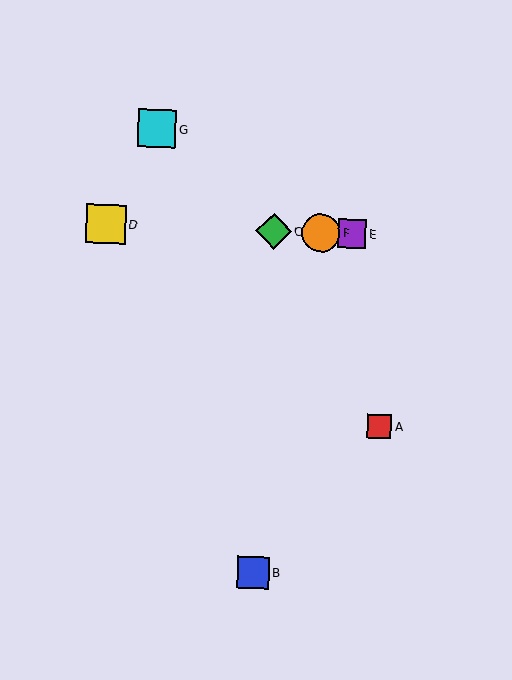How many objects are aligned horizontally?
4 objects (C, D, E, F) are aligned horizontally.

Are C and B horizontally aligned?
No, C is at y≈231 and B is at y≈572.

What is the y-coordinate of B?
Object B is at y≈572.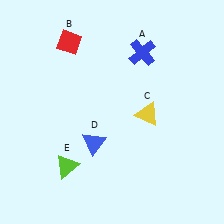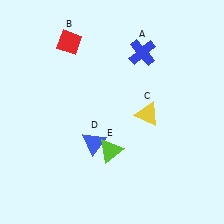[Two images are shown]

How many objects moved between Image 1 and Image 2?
1 object moved between the two images.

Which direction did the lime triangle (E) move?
The lime triangle (E) moved right.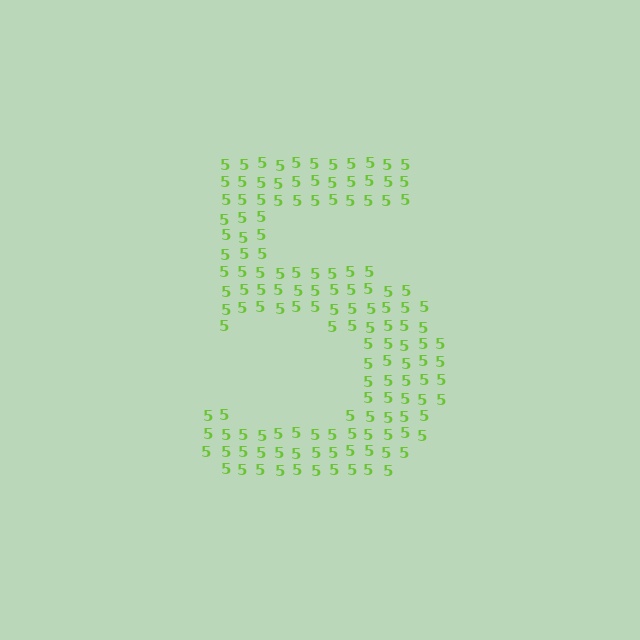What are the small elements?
The small elements are digit 5's.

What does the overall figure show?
The overall figure shows the digit 5.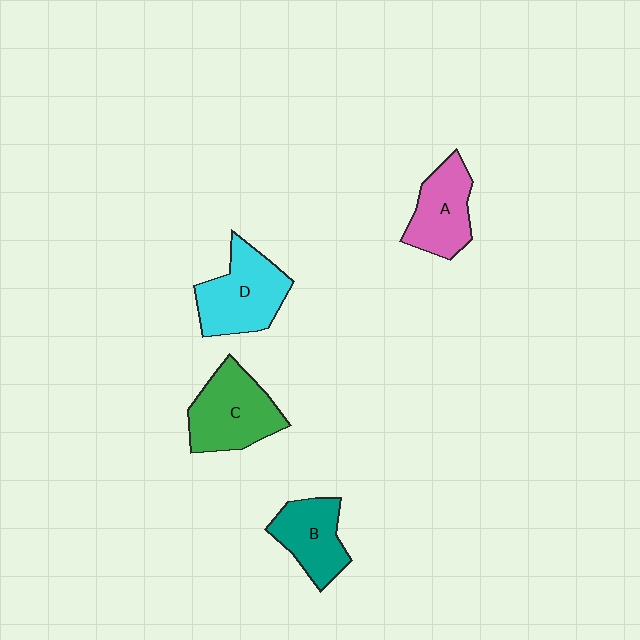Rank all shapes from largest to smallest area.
From largest to smallest: D (cyan), C (green), A (pink), B (teal).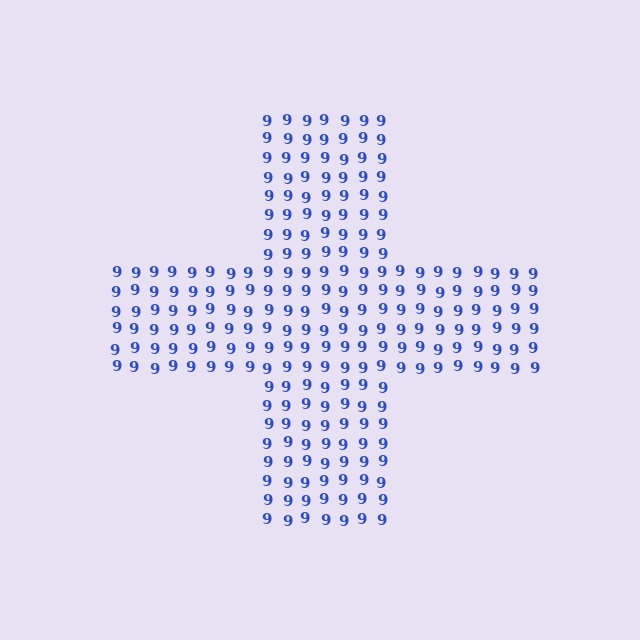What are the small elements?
The small elements are digit 9's.